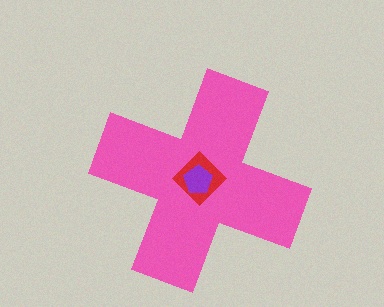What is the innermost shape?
The purple pentagon.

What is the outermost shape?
The pink cross.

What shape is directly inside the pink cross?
The red diamond.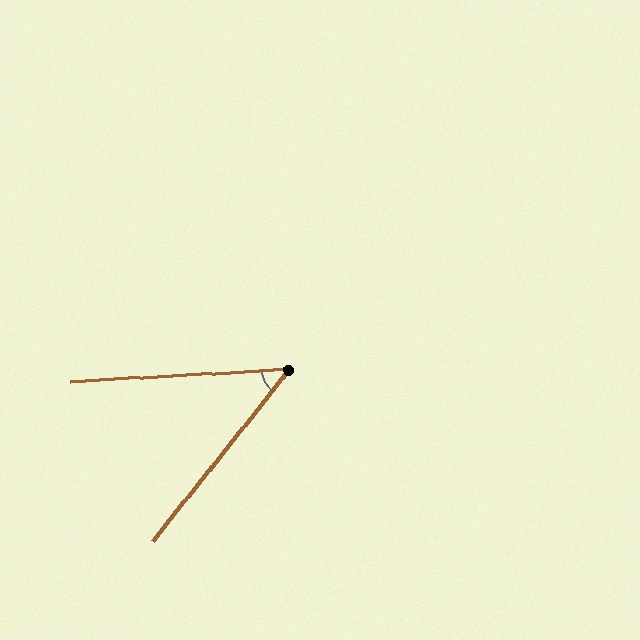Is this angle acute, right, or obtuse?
It is acute.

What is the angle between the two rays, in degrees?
Approximately 48 degrees.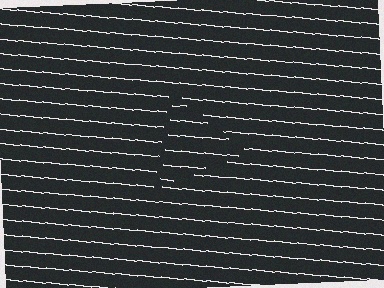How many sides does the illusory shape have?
3 sides — the line-ends trace a triangle.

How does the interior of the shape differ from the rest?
The interior of the shape contains the same grating, shifted by half a period — the contour is defined by the phase discontinuity where line-ends from the inner and outer gratings abut.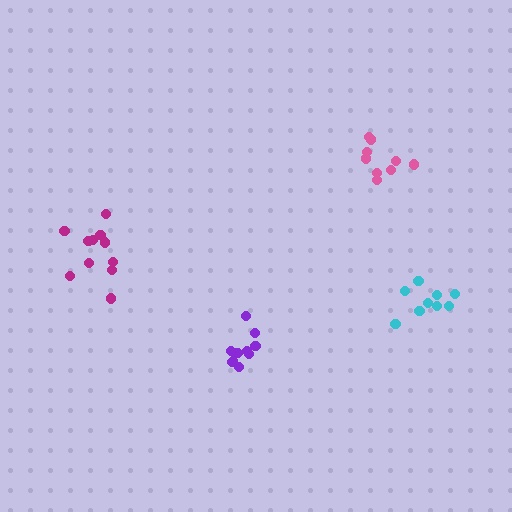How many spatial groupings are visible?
There are 4 spatial groupings.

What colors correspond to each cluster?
The clusters are colored: magenta, purple, cyan, pink.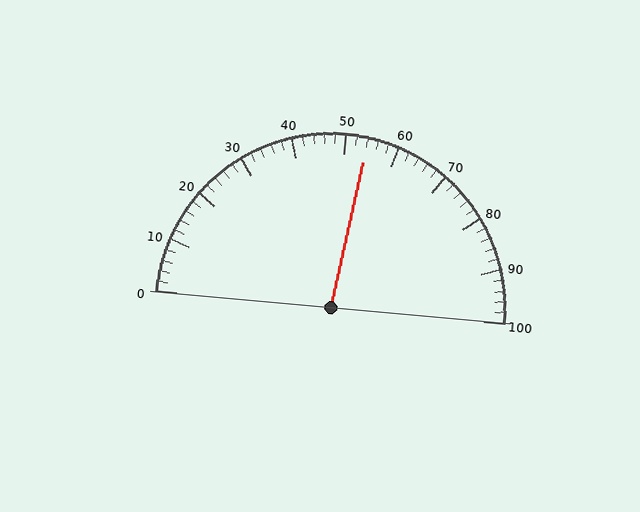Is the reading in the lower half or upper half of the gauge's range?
The reading is in the upper half of the range (0 to 100).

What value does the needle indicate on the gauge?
The needle indicates approximately 54.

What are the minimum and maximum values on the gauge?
The gauge ranges from 0 to 100.